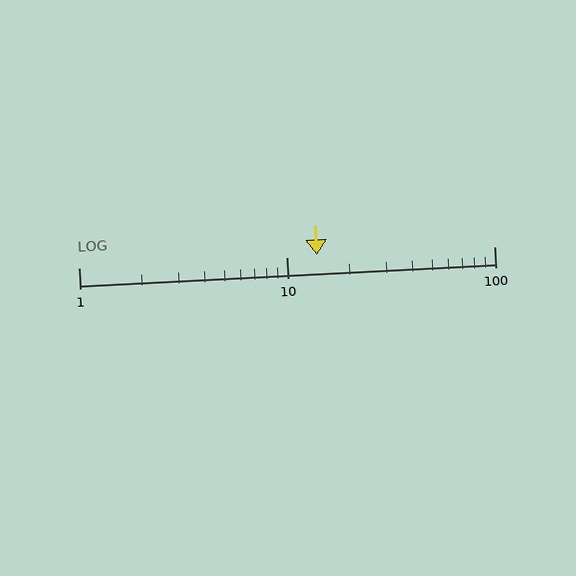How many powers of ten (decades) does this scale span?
The scale spans 2 decades, from 1 to 100.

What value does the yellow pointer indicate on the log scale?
The pointer indicates approximately 14.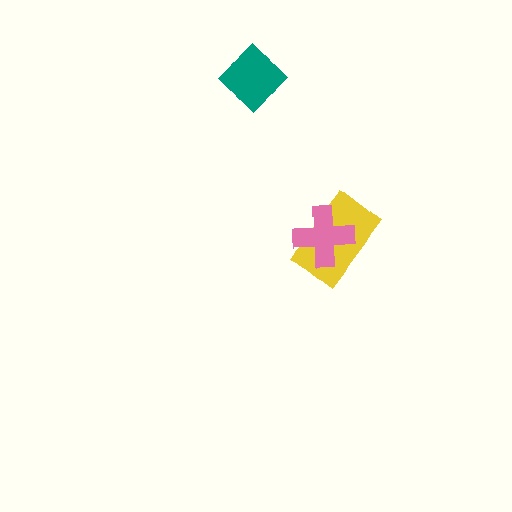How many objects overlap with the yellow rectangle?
1 object overlaps with the yellow rectangle.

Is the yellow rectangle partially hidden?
Yes, it is partially covered by another shape.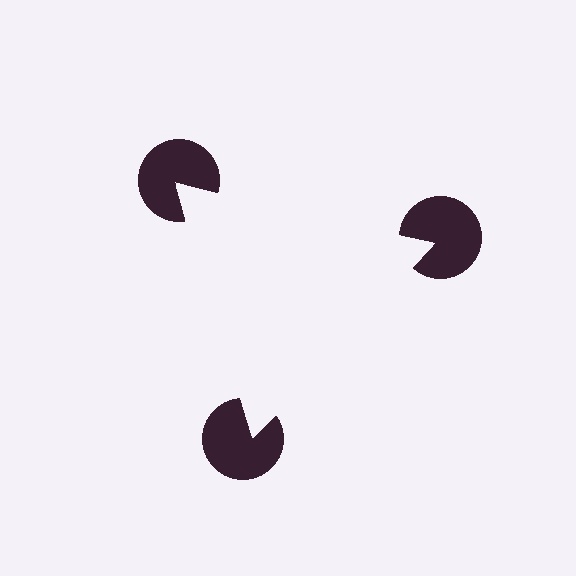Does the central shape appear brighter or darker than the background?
It typically appears slightly brighter than the background, even though no actual brightness change is drawn.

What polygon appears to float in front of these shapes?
An illusory triangle — its edges are inferred from the aligned wedge cuts in the pac-man discs, not physically drawn.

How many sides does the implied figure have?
3 sides.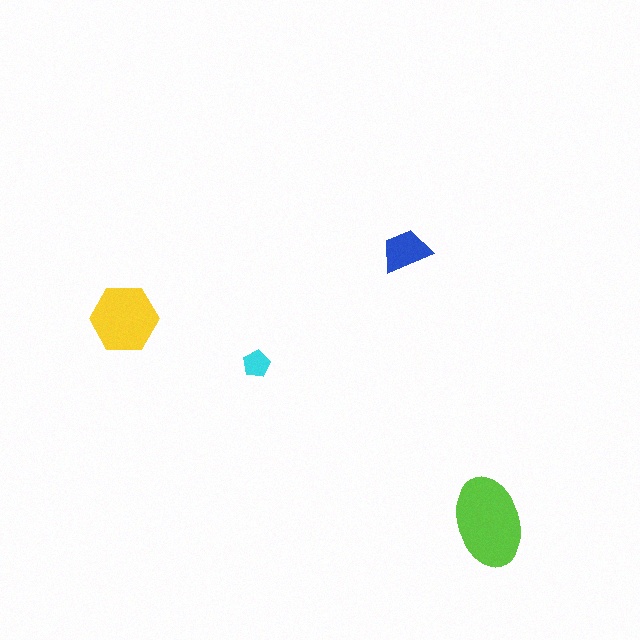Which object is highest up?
The blue trapezoid is topmost.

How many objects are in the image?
There are 4 objects in the image.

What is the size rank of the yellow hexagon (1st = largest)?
2nd.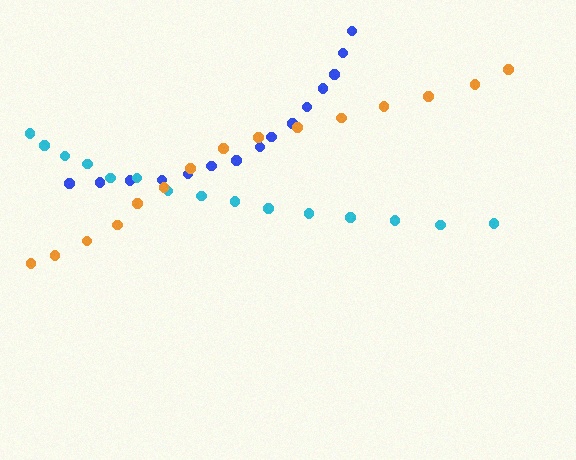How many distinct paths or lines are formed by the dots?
There are 3 distinct paths.